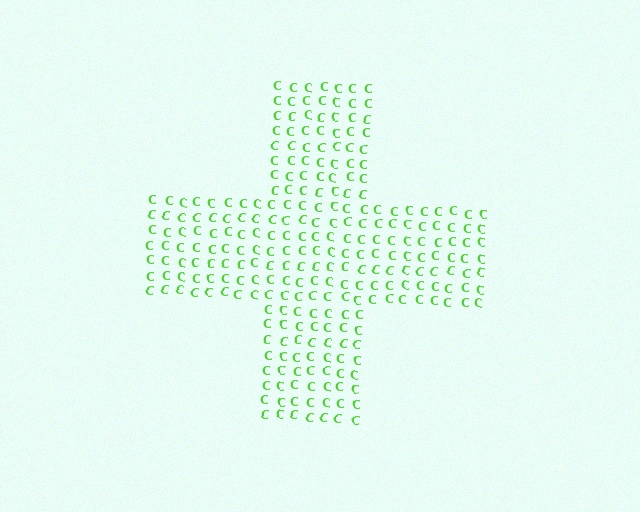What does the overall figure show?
The overall figure shows a cross.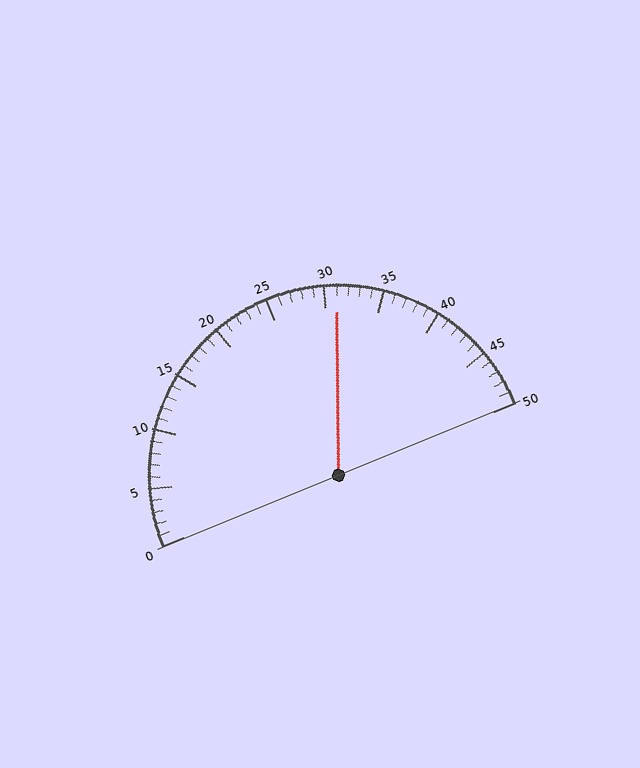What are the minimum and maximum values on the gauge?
The gauge ranges from 0 to 50.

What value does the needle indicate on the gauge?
The needle indicates approximately 31.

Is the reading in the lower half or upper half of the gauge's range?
The reading is in the upper half of the range (0 to 50).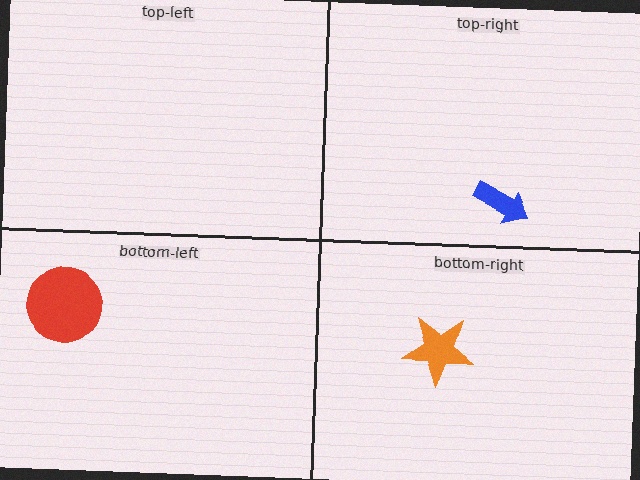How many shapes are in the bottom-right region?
1.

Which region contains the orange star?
The bottom-right region.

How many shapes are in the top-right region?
1.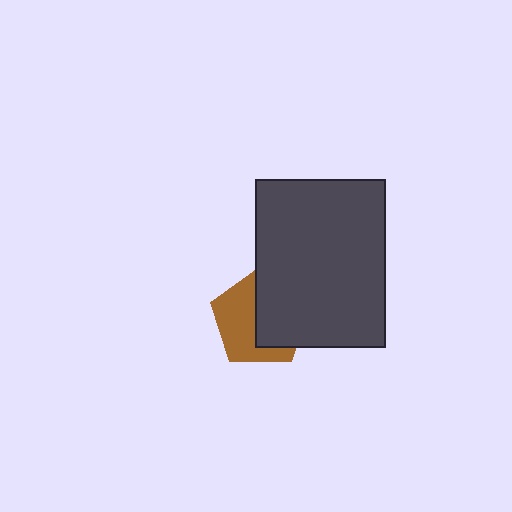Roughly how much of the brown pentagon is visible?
About half of it is visible (roughly 51%).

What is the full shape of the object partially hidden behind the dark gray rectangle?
The partially hidden object is a brown pentagon.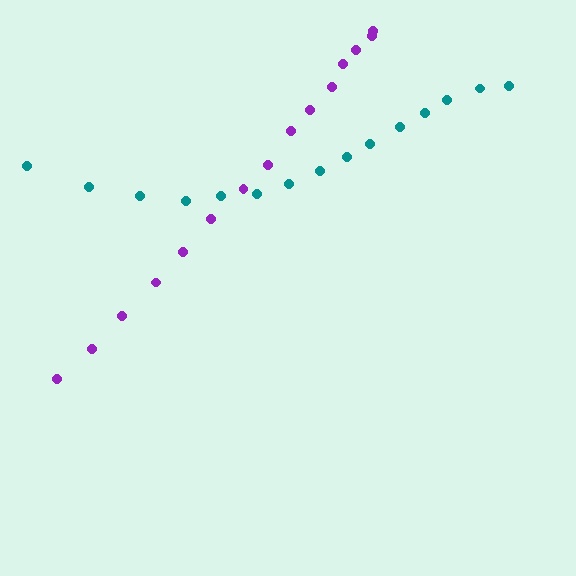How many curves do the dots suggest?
There are 2 distinct paths.